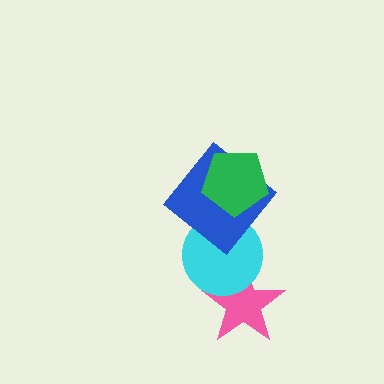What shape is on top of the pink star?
The cyan circle is on top of the pink star.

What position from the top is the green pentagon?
The green pentagon is 1st from the top.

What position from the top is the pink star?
The pink star is 4th from the top.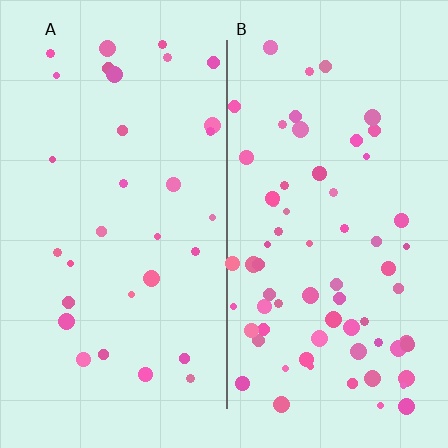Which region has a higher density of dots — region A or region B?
B (the right).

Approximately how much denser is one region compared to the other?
Approximately 2.1× — region B over region A.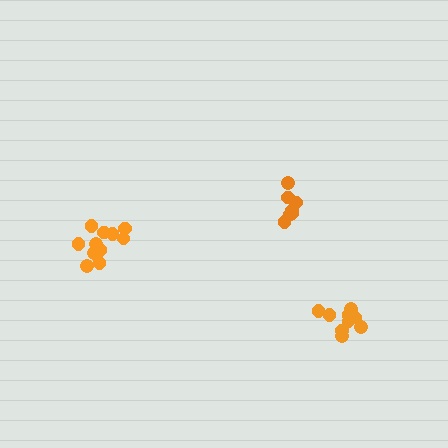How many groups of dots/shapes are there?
There are 3 groups.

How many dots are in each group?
Group 1: 11 dots, Group 2: 10 dots, Group 3: 7 dots (28 total).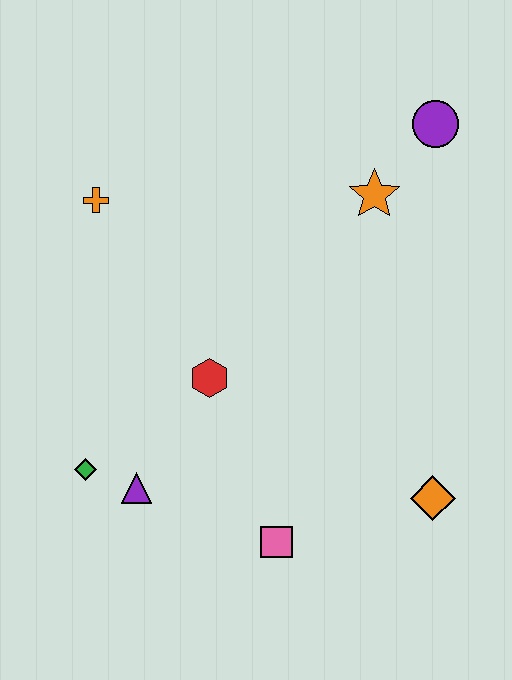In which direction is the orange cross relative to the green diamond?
The orange cross is above the green diamond.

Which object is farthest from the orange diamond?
The orange cross is farthest from the orange diamond.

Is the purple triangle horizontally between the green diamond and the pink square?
Yes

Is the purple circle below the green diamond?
No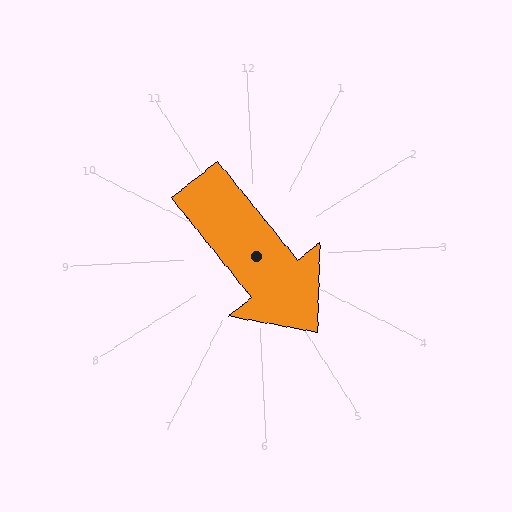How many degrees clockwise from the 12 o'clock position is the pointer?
Approximately 144 degrees.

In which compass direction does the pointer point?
Southeast.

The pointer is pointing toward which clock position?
Roughly 5 o'clock.